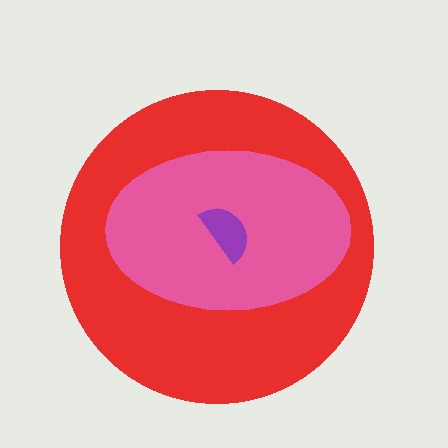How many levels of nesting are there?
3.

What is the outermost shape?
The red circle.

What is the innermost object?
The purple semicircle.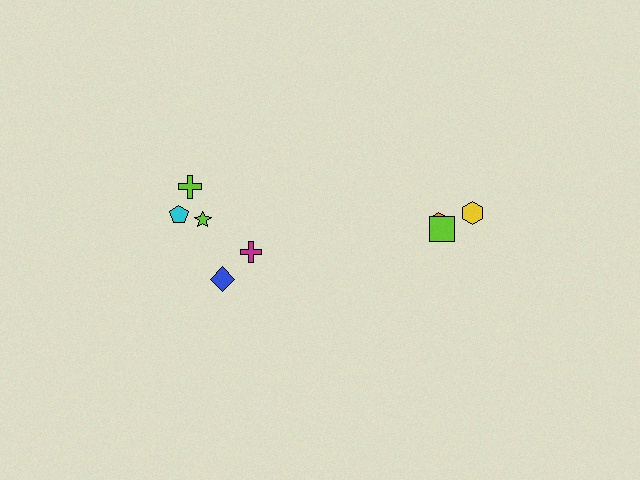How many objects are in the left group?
There are 5 objects.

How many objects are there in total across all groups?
There are 8 objects.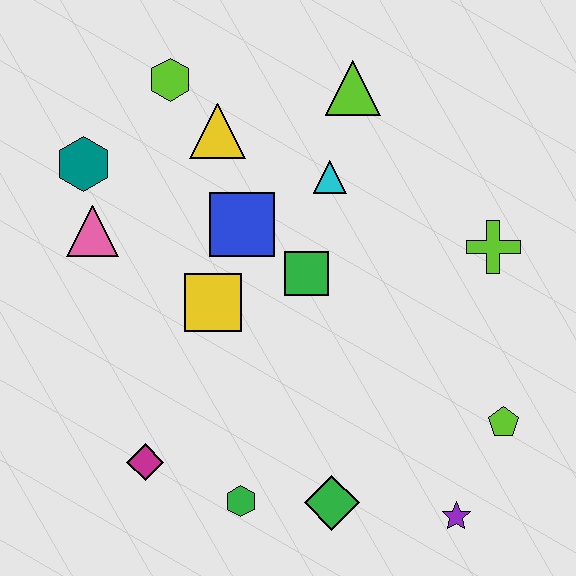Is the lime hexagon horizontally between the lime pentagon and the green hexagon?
No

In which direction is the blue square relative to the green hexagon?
The blue square is above the green hexagon.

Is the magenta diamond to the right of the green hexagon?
No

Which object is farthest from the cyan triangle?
The purple star is farthest from the cyan triangle.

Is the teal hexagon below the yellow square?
No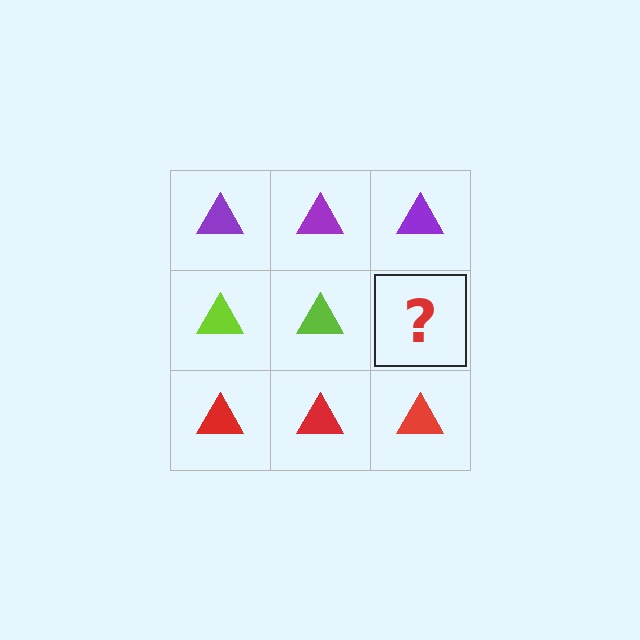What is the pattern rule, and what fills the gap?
The rule is that each row has a consistent color. The gap should be filled with a lime triangle.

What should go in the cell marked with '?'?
The missing cell should contain a lime triangle.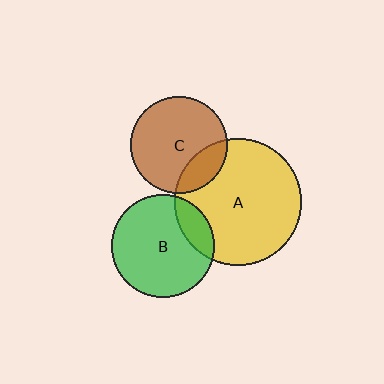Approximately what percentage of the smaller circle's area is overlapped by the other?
Approximately 15%.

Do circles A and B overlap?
Yes.